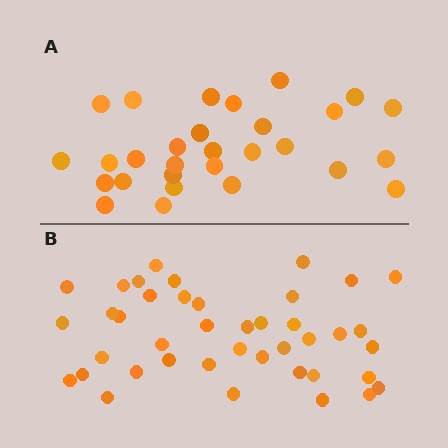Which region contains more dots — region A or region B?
Region B (the bottom region) has more dots.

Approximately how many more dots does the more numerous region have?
Region B has roughly 12 or so more dots than region A.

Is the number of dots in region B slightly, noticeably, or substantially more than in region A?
Region B has noticeably more, but not dramatically so. The ratio is roughly 1.4 to 1.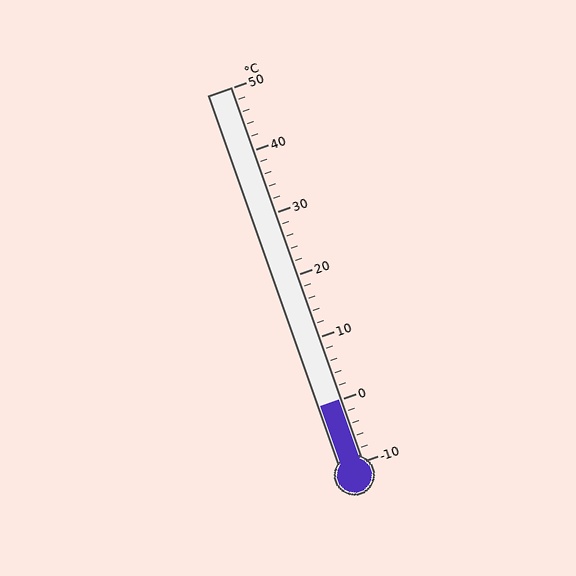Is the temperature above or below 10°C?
The temperature is below 10°C.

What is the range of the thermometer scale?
The thermometer scale ranges from -10°C to 50°C.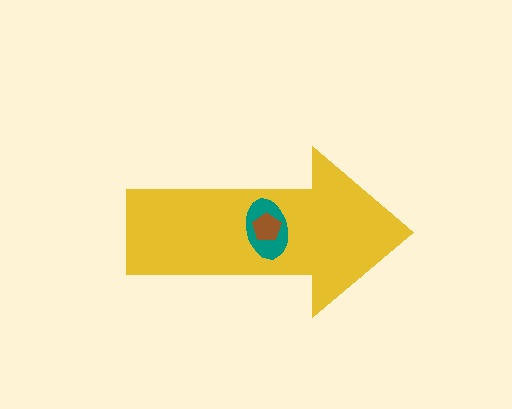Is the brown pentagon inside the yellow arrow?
Yes.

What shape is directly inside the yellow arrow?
The teal ellipse.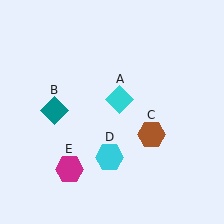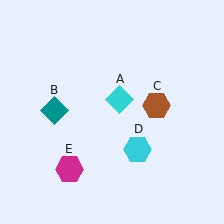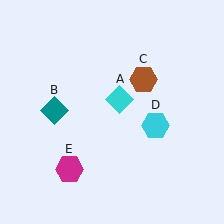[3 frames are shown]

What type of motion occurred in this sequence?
The brown hexagon (object C), cyan hexagon (object D) rotated counterclockwise around the center of the scene.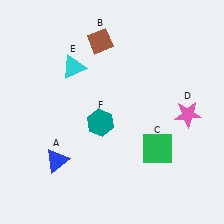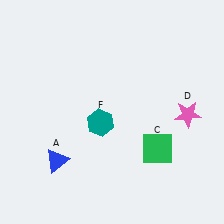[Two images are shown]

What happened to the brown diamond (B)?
The brown diamond (B) was removed in Image 2. It was in the top-left area of Image 1.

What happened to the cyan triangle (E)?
The cyan triangle (E) was removed in Image 2. It was in the top-left area of Image 1.